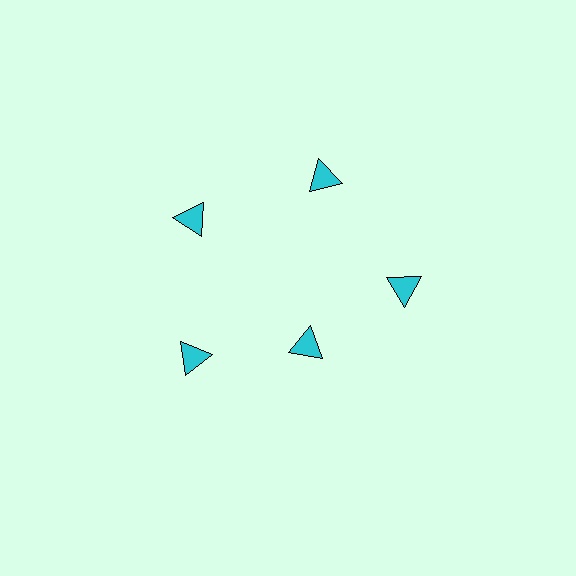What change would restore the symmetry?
The symmetry would be restored by moving it outward, back onto the ring so that all 5 triangles sit at equal angles and equal distance from the center.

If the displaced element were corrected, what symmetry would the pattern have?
It would have 5-fold rotational symmetry — the pattern would map onto itself every 72 degrees.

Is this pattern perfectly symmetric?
No. The 5 cyan triangles are arranged in a ring, but one element near the 5 o'clock position is pulled inward toward the center, breaking the 5-fold rotational symmetry.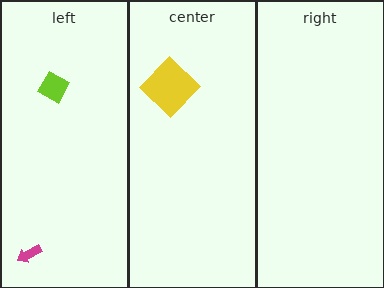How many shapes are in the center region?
1.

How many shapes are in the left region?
2.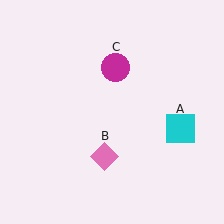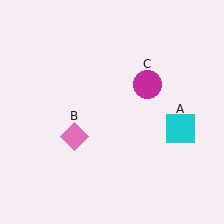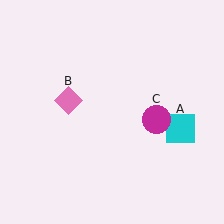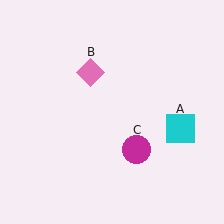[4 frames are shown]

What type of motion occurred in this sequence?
The pink diamond (object B), magenta circle (object C) rotated clockwise around the center of the scene.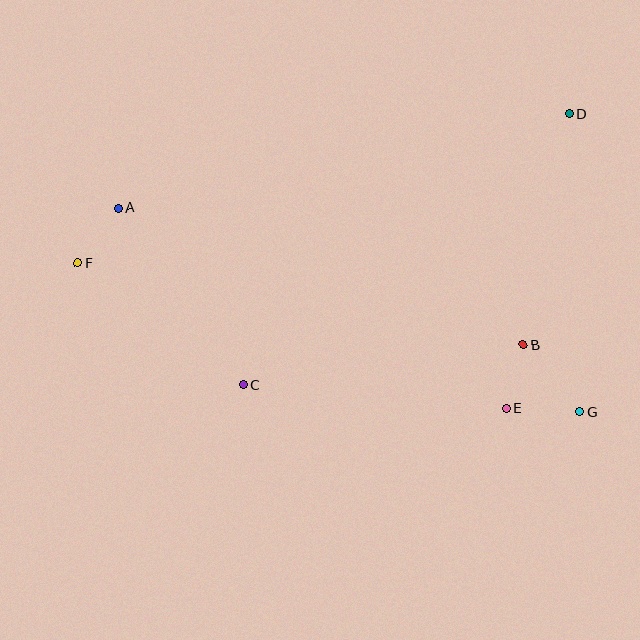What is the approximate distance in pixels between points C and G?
The distance between C and G is approximately 337 pixels.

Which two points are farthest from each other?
Points F and G are farthest from each other.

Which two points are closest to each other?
Points B and E are closest to each other.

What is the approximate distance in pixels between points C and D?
The distance between C and D is approximately 424 pixels.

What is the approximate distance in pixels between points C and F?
The distance between C and F is approximately 206 pixels.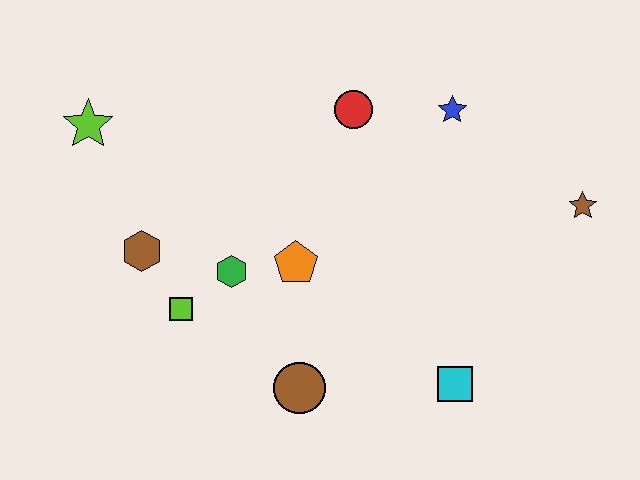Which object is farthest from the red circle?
The cyan square is farthest from the red circle.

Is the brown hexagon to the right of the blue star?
No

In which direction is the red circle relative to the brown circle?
The red circle is above the brown circle.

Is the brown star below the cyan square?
No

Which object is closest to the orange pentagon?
The green hexagon is closest to the orange pentagon.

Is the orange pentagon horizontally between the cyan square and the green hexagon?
Yes